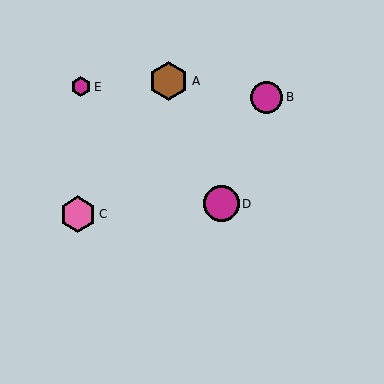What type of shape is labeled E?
Shape E is a magenta hexagon.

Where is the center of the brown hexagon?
The center of the brown hexagon is at (169, 81).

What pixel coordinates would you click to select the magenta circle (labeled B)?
Click at (267, 97) to select the magenta circle B.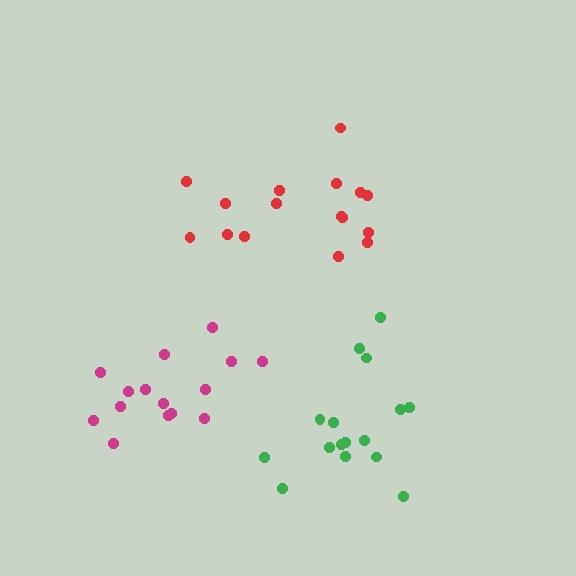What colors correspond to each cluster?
The clusters are colored: green, magenta, red.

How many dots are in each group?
Group 1: 16 dots, Group 2: 15 dots, Group 3: 16 dots (47 total).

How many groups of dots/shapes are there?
There are 3 groups.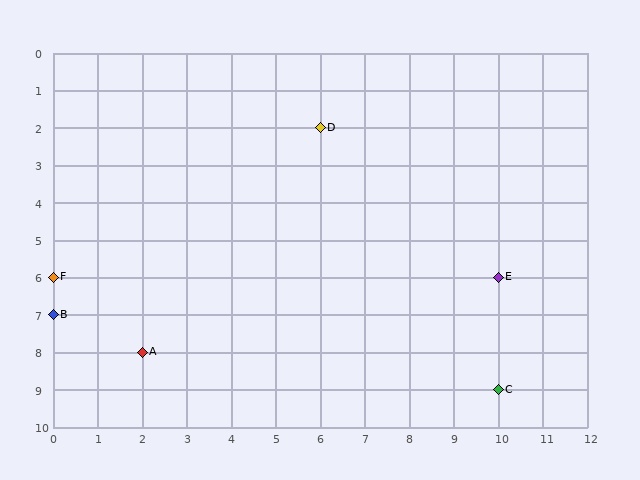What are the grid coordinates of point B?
Point B is at grid coordinates (0, 7).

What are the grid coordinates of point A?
Point A is at grid coordinates (2, 8).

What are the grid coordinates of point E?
Point E is at grid coordinates (10, 6).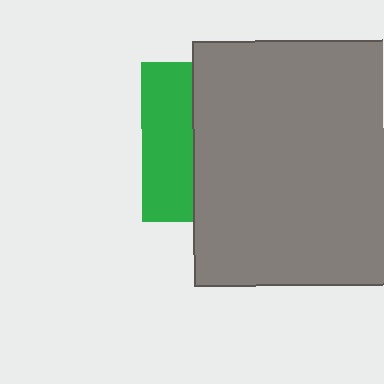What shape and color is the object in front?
The object in front is a gray rectangle.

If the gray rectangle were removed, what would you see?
You would see the complete green square.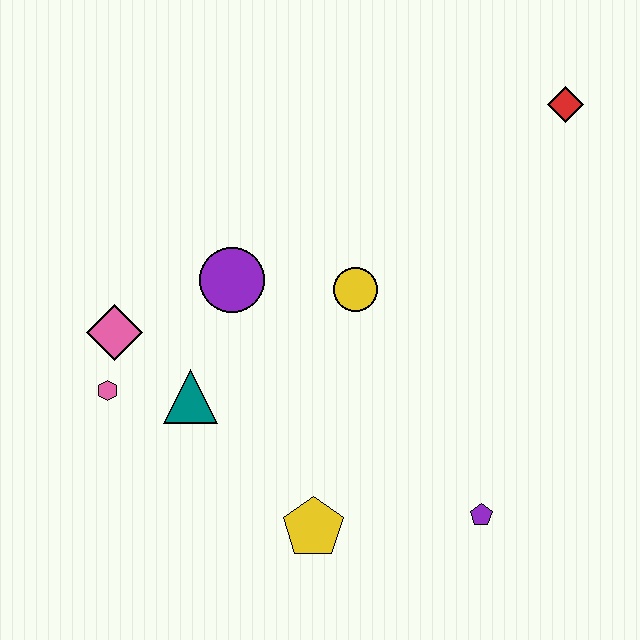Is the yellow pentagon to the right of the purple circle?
Yes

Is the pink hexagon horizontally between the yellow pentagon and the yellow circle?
No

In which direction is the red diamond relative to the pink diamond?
The red diamond is to the right of the pink diamond.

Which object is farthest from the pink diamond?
The red diamond is farthest from the pink diamond.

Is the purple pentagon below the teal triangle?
Yes